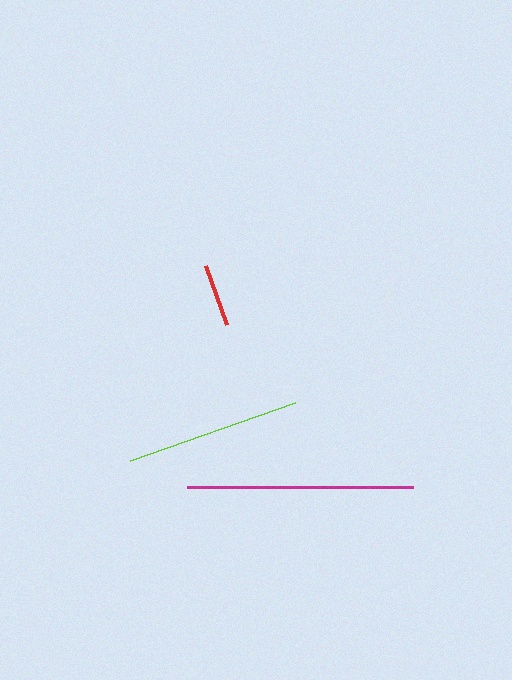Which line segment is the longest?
The magenta line is the longest at approximately 226 pixels.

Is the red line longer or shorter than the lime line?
The lime line is longer than the red line.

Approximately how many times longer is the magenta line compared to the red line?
The magenta line is approximately 3.6 times the length of the red line.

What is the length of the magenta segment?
The magenta segment is approximately 226 pixels long.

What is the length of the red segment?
The red segment is approximately 63 pixels long.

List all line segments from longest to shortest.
From longest to shortest: magenta, lime, red.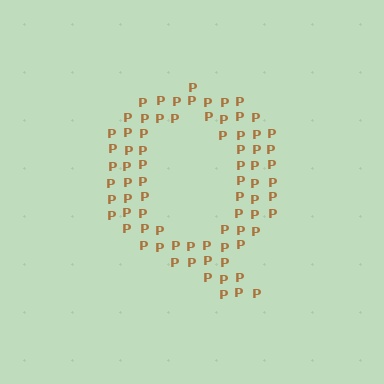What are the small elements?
The small elements are letter P's.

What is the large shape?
The large shape is the letter Q.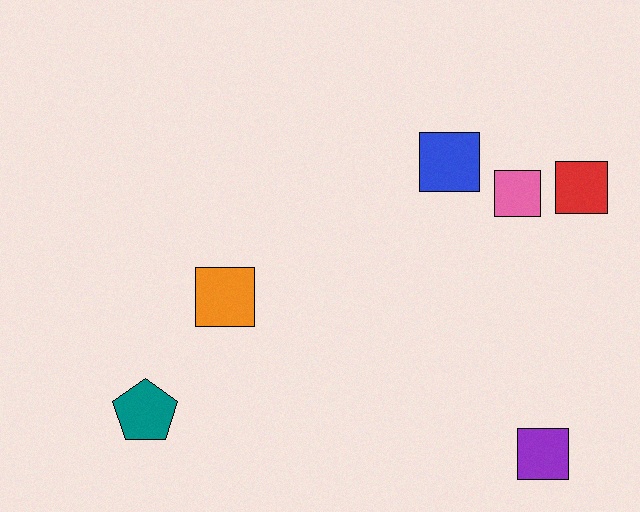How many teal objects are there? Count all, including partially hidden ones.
There is 1 teal object.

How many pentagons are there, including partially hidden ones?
There is 1 pentagon.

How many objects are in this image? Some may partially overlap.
There are 6 objects.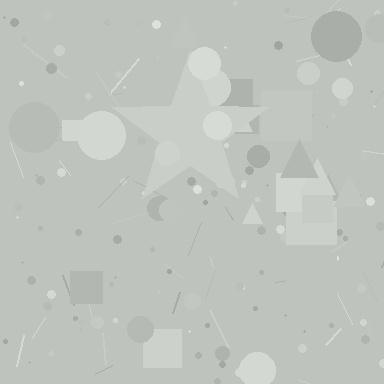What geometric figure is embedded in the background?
A star is embedded in the background.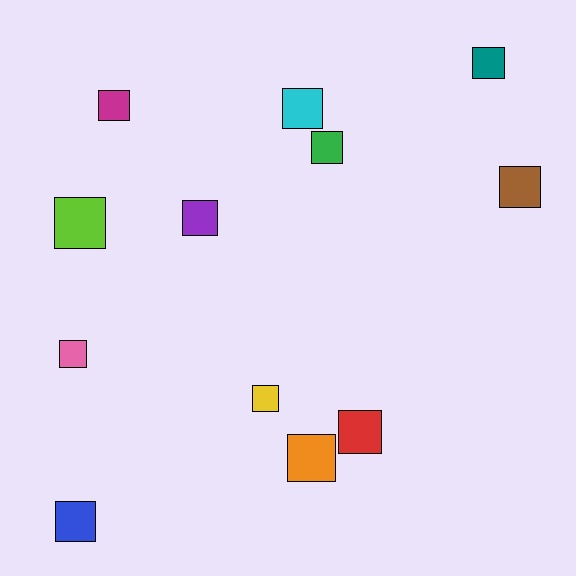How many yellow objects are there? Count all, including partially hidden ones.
There is 1 yellow object.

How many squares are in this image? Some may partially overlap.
There are 12 squares.